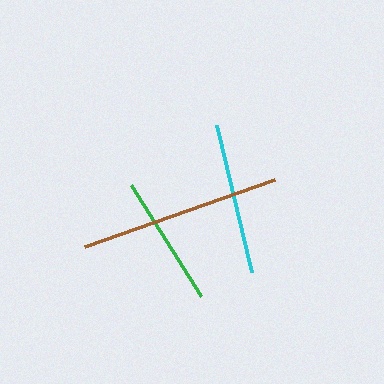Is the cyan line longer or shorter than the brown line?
The brown line is longer than the cyan line.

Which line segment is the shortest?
The green line is the shortest at approximately 132 pixels.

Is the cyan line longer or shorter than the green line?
The cyan line is longer than the green line.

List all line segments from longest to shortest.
From longest to shortest: brown, cyan, green.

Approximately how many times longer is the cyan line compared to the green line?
The cyan line is approximately 1.1 times the length of the green line.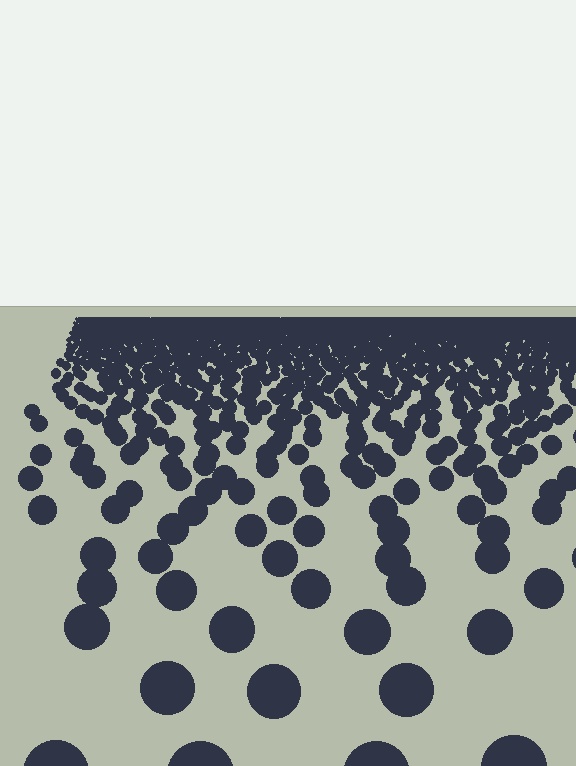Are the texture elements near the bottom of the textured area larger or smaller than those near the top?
Larger. Near the bottom, elements are closer to the viewer and appear at a bigger on-screen size.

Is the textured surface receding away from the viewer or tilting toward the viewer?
The surface is receding away from the viewer. Texture elements get smaller and denser toward the top.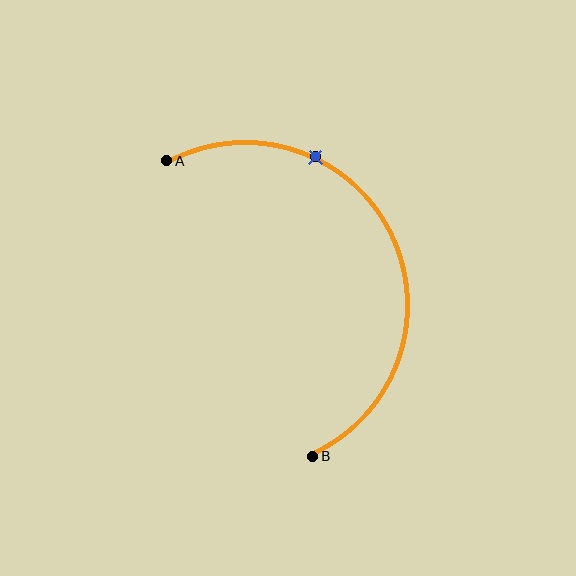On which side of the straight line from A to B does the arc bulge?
The arc bulges to the right of the straight line connecting A and B.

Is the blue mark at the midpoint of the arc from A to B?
No. The blue mark lies on the arc but is closer to endpoint A. The arc midpoint would be at the point on the curve equidistant along the arc from both A and B.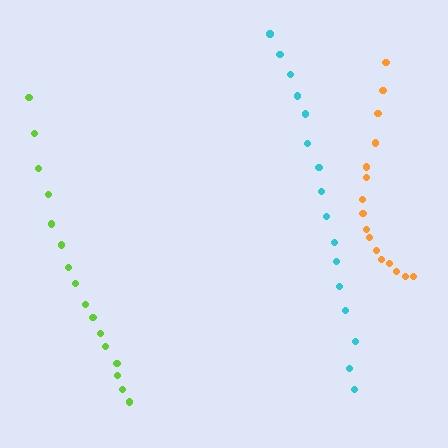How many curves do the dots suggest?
There are 3 distinct paths.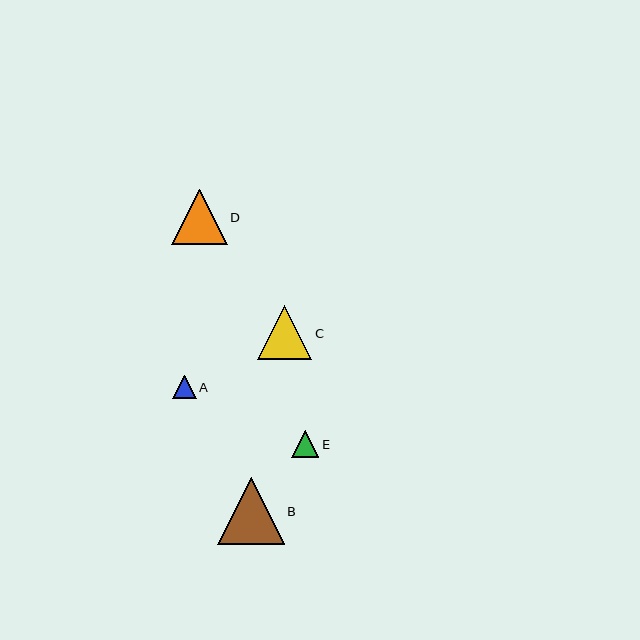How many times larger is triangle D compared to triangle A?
Triangle D is approximately 2.3 times the size of triangle A.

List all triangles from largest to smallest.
From largest to smallest: B, D, C, E, A.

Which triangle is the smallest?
Triangle A is the smallest with a size of approximately 24 pixels.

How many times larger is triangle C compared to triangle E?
Triangle C is approximately 2.0 times the size of triangle E.